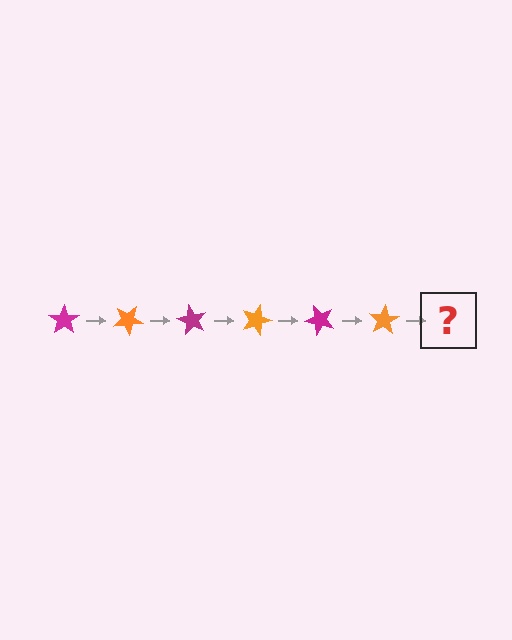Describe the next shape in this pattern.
It should be a magenta star, rotated 180 degrees from the start.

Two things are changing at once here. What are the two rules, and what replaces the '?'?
The two rules are that it rotates 30 degrees each step and the color cycles through magenta and orange. The '?' should be a magenta star, rotated 180 degrees from the start.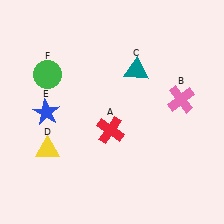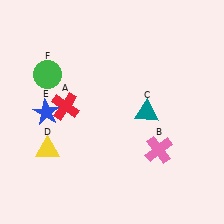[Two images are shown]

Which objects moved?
The objects that moved are: the red cross (A), the pink cross (B), the teal triangle (C).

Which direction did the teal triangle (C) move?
The teal triangle (C) moved down.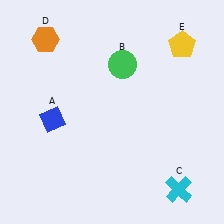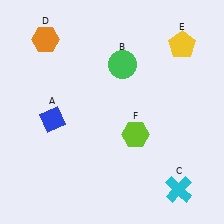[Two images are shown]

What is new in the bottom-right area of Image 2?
A lime hexagon (F) was added in the bottom-right area of Image 2.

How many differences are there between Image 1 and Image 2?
There is 1 difference between the two images.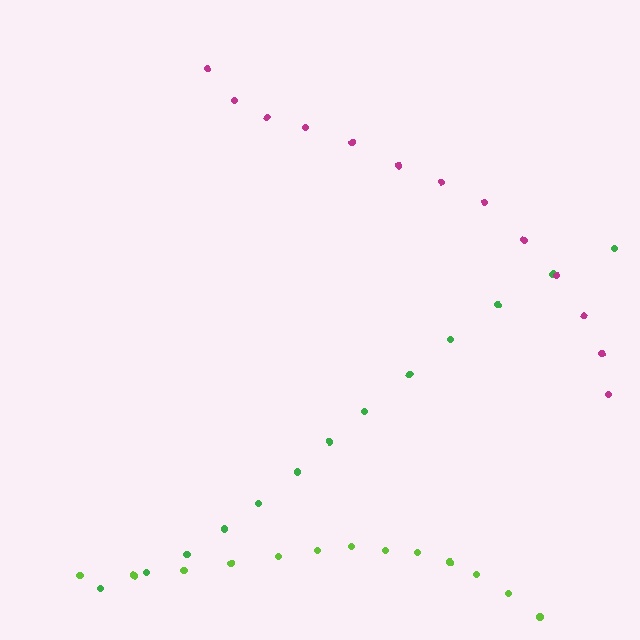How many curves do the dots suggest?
There are 3 distinct paths.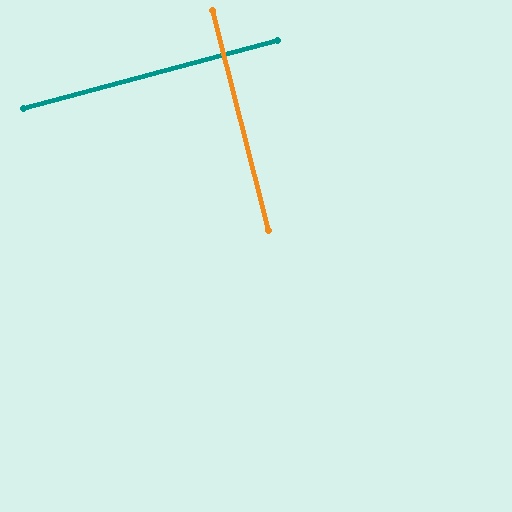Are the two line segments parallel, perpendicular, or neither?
Perpendicular — they meet at approximately 89°.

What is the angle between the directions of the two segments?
Approximately 89 degrees.